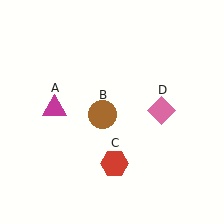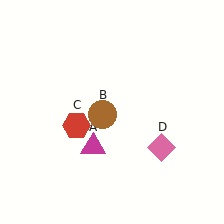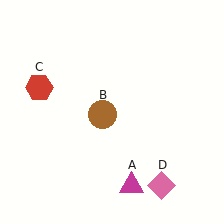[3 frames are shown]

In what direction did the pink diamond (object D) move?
The pink diamond (object D) moved down.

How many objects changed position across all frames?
3 objects changed position: magenta triangle (object A), red hexagon (object C), pink diamond (object D).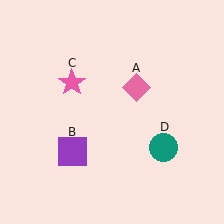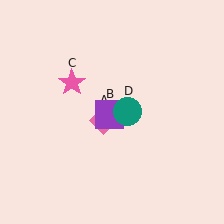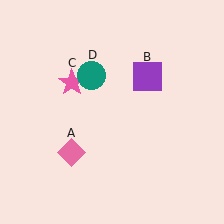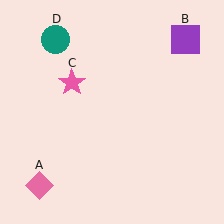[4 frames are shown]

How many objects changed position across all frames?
3 objects changed position: pink diamond (object A), purple square (object B), teal circle (object D).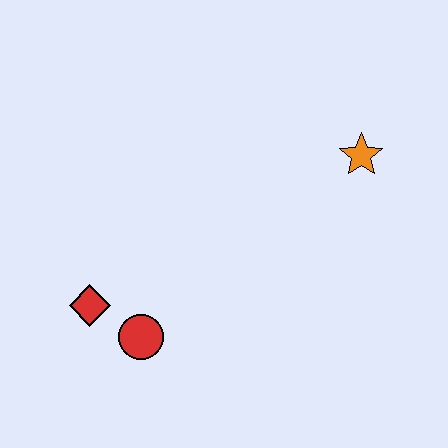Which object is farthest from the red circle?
The orange star is farthest from the red circle.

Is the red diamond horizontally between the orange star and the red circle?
No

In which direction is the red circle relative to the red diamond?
The red circle is to the right of the red diamond.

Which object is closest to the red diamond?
The red circle is closest to the red diamond.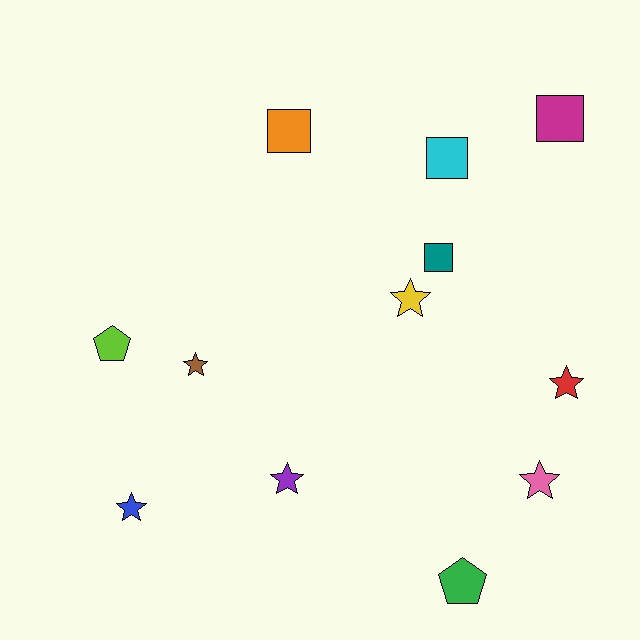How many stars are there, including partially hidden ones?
There are 6 stars.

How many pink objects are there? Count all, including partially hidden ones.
There is 1 pink object.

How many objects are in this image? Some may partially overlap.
There are 12 objects.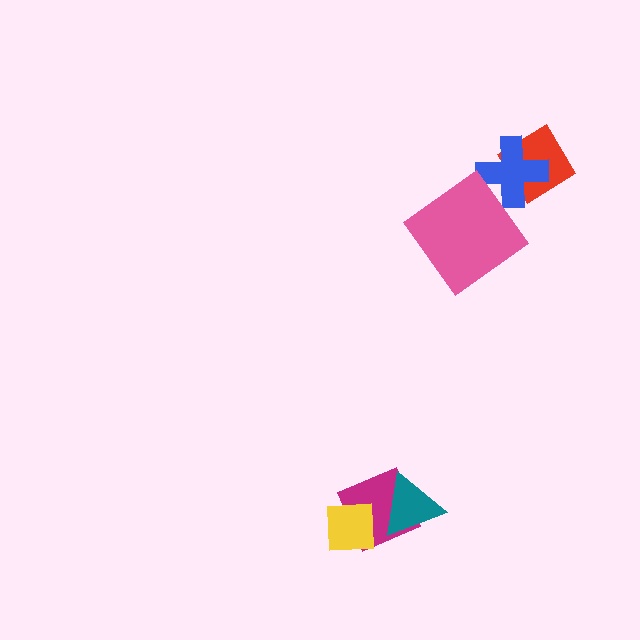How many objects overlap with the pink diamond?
0 objects overlap with the pink diamond.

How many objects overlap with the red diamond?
1 object overlaps with the red diamond.